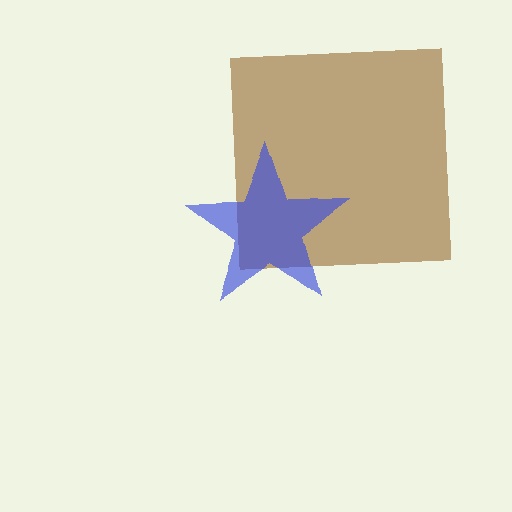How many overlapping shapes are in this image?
There are 2 overlapping shapes in the image.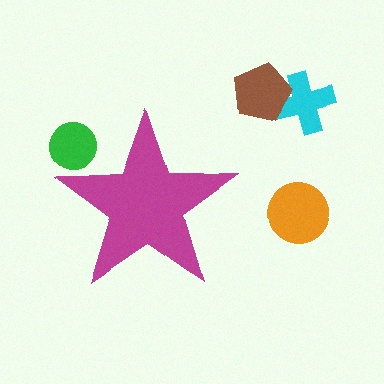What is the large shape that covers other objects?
A magenta star.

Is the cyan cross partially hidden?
No, the cyan cross is fully visible.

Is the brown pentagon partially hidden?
No, the brown pentagon is fully visible.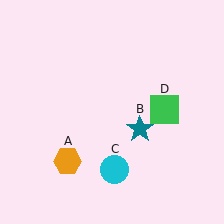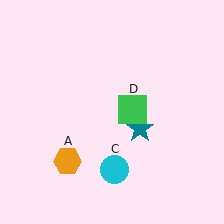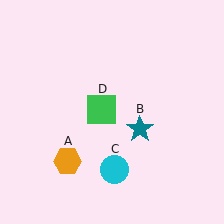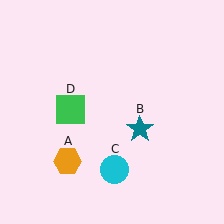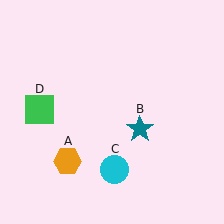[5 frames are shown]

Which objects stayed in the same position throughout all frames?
Orange hexagon (object A) and teal star (object B) and cyan circle (object C) remained stationary.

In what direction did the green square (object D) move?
The green square (object D) moved left.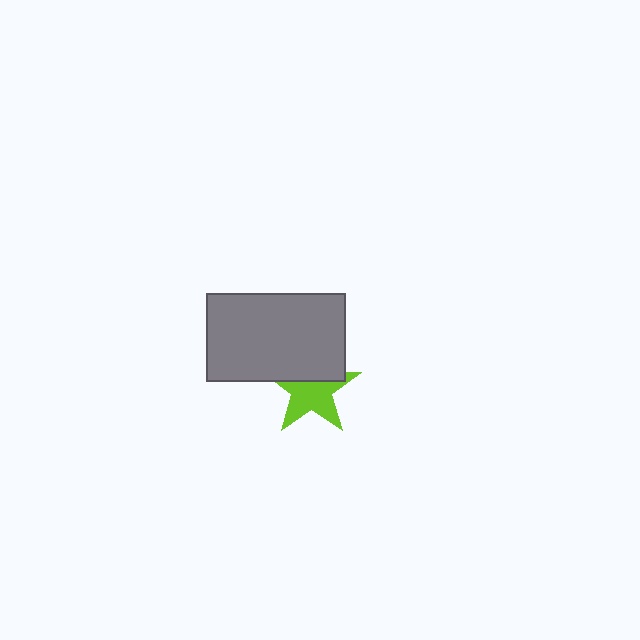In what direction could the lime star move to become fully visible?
The lime star could move down. That would shift it out from behind the gray rectangle entirely.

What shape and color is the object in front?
The object in front is a gray rectangle.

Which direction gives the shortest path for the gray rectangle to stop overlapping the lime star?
Moving up gives the shortest separation.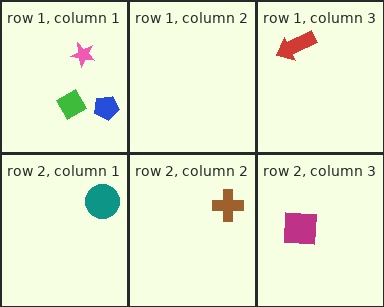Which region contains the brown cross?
The row 2, column 2 region.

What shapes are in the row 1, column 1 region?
The green diamond, the pink star, the blue pentagon.